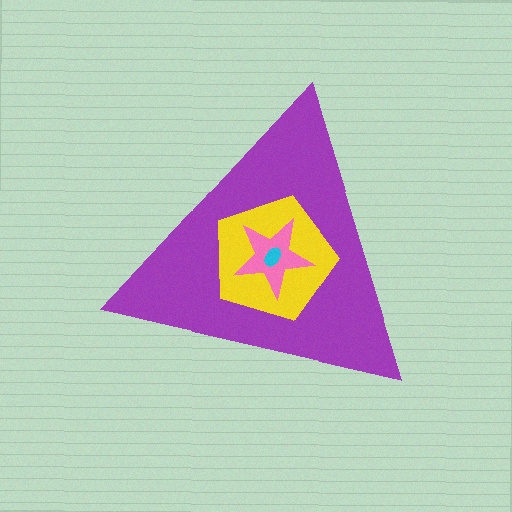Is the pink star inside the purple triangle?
Yes.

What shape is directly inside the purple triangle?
The yellow pentagon.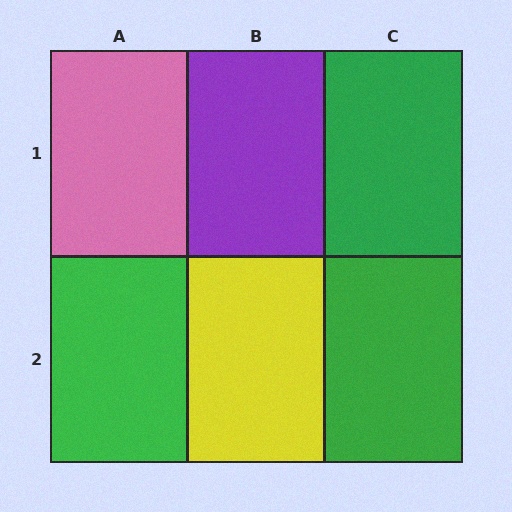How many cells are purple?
1 cell is purple.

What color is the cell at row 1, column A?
Pink.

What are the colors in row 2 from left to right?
Green, yellow, green.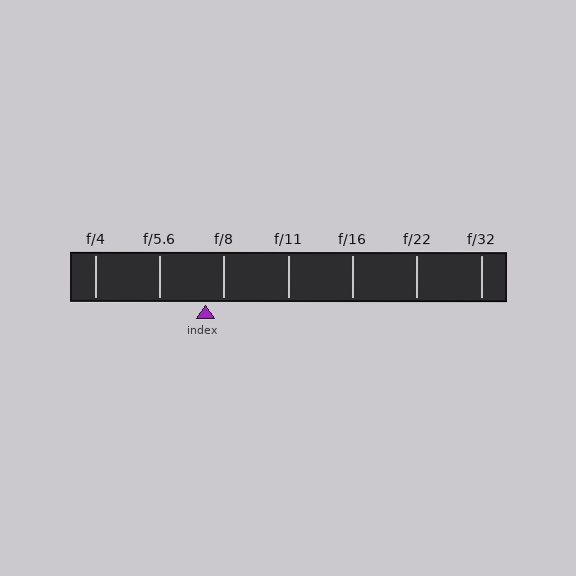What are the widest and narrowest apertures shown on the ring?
The widest aperture shown is f/4 and the narrowest is f/32.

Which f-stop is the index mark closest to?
The index mark is closest to f/8.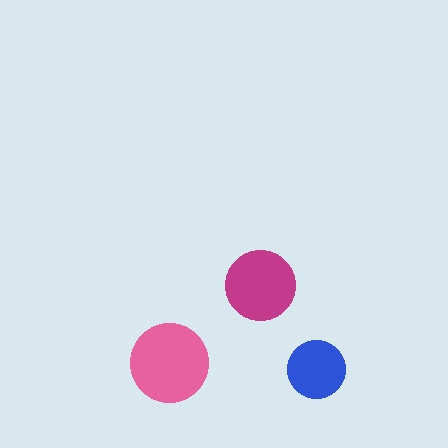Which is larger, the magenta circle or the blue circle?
The magenta one.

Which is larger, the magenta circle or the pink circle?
The pink one.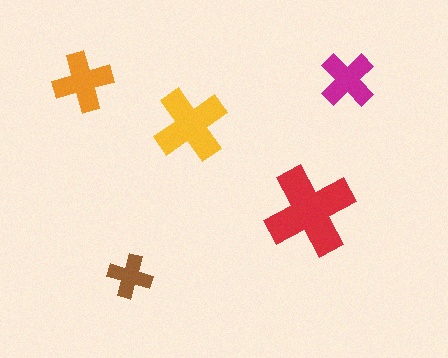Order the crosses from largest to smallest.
the red one, the yellow one, the orange one, the magenta one, the brown one.